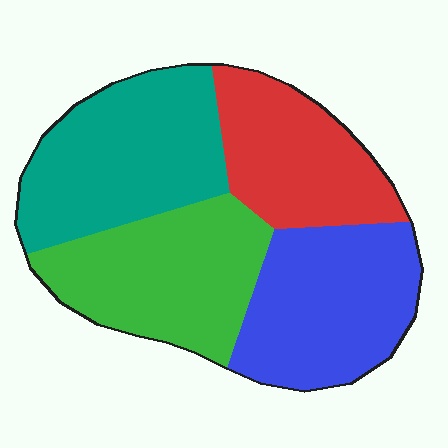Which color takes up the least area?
Red, at roughly 20%.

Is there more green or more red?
Green.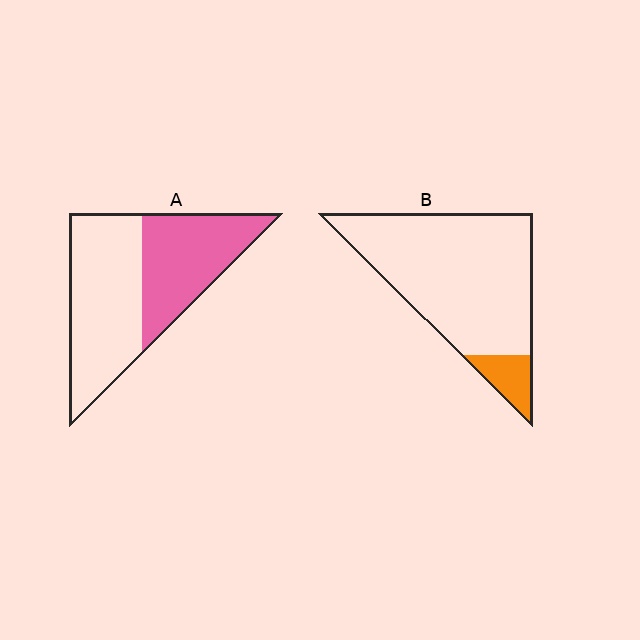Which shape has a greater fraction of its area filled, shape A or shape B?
Shape A.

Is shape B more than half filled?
No.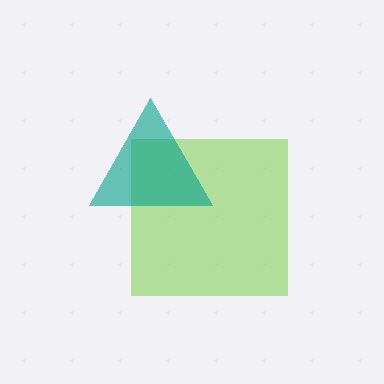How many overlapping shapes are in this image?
There are 2 overlapping shapes in the image.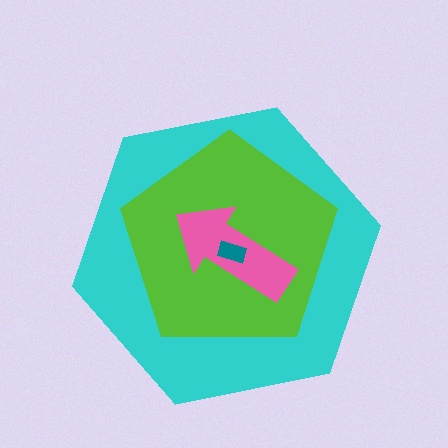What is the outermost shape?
The cyan hexagon.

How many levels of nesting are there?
4.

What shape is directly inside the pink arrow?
The teal rectangle.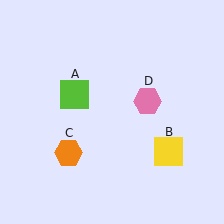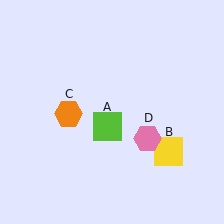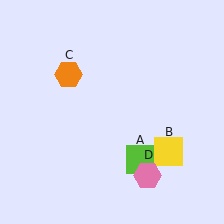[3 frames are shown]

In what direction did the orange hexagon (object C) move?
The orange hexagon (object C) moved up.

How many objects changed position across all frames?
3 objects changed position: lime square (object A), orange hexagon (object C), pink hexagon (object D).